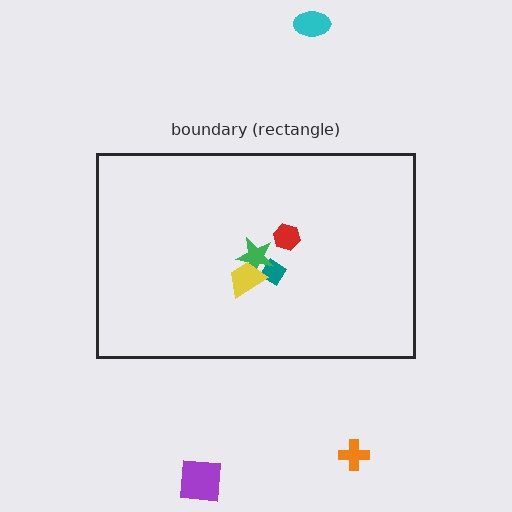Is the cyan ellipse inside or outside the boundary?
Outside.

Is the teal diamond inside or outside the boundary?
Inside.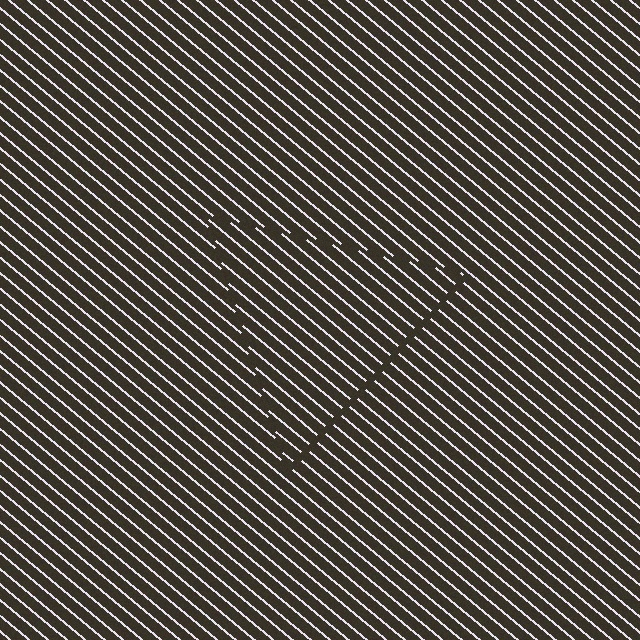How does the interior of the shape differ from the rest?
The interior of the shape contains the same grating, shifted by half a period — the contour is defined by the phase discontinuity where line-ends from the inner and outer gratings abut.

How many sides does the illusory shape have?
3 sides — the line-ends trace a triangle.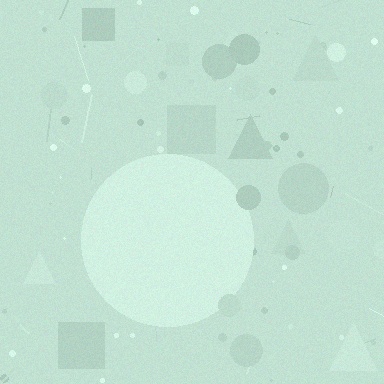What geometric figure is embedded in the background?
A circle is embedded in the background.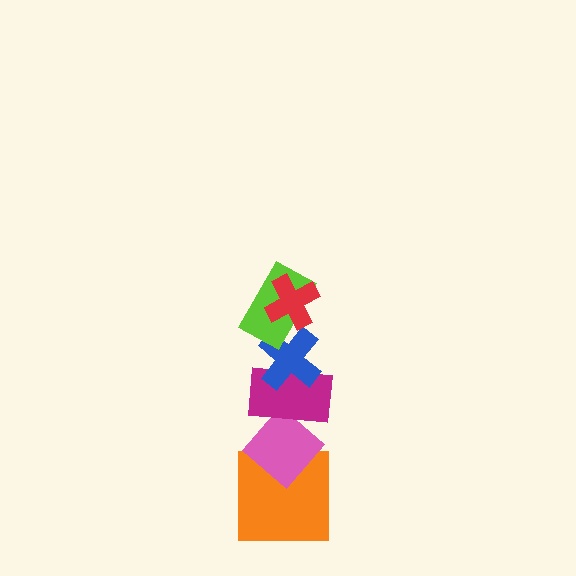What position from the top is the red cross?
The red cross is 1st from the top.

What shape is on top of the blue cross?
The lime rectangle is on top of the blue cross.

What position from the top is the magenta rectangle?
The magenta rectangle is 4th from the top.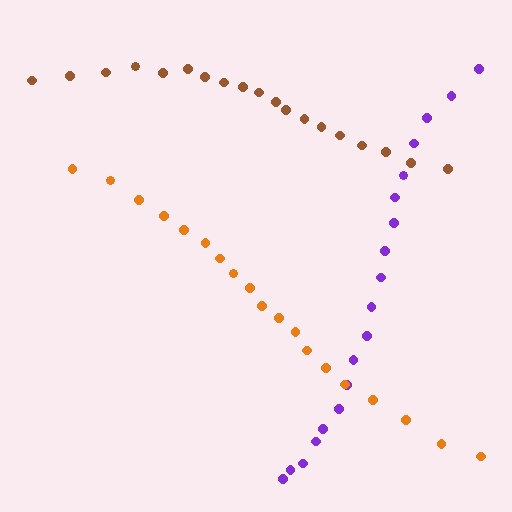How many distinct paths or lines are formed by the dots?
There are 3 distinct paths.